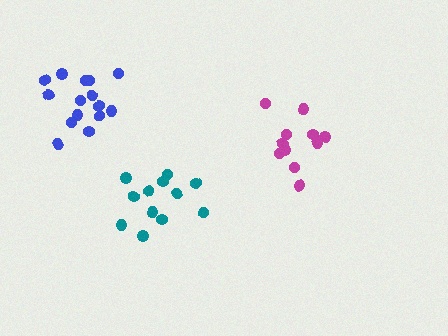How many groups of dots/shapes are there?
There are 3 groups.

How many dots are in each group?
Group 1: 11 dots, Group 2: 12 dots, Group 3: 15 dots (38 total).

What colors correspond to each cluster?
The clusters are colored: magenta, teal, blue.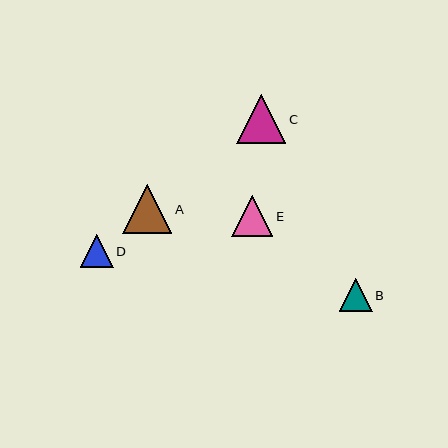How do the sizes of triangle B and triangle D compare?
Triangle B and triangle D are approximately the same size.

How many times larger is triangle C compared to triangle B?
Triangle C is approximately 1.5 times the size of triangle B.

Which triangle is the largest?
Triangle A is the largest with a size of approximately 49 pixels.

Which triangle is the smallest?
Triangle D is the smallest with a size of approximately 33 pixels.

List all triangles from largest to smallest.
From largest to smallest: A, C, E, B, D.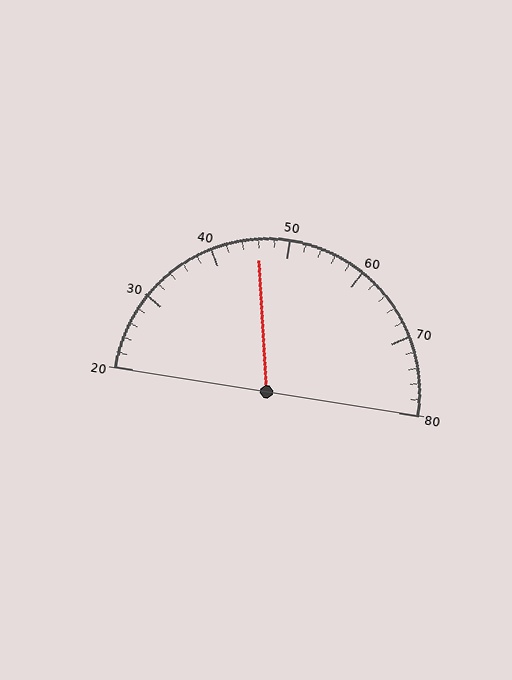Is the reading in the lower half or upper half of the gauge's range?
The reading is in the lower half of the range (20 to 80).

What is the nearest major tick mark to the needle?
The nearest major tick mark is 50.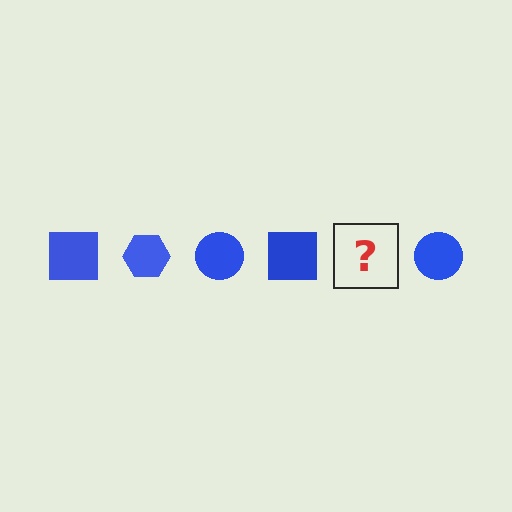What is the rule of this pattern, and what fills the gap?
The rule is that the pattern cycles through square, hexagon, circle shapes in blue. The gap should be filled with a blue hexagon.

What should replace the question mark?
The question mark should be replaced with a blue hexagon.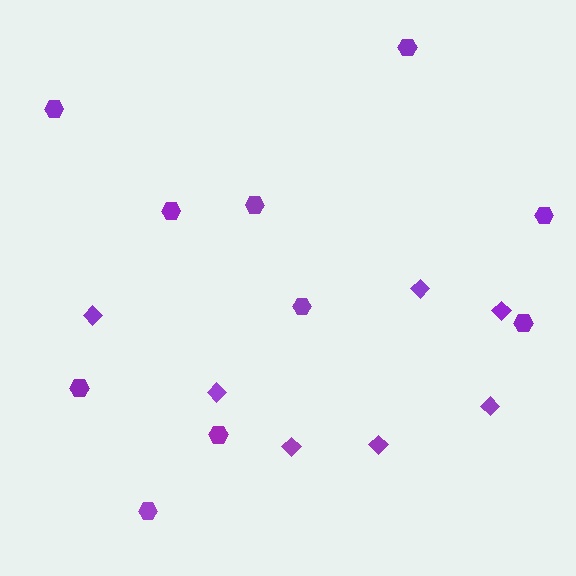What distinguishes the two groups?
There are 2 groups: one group of diamonds (7) and one group of hexagons (10).